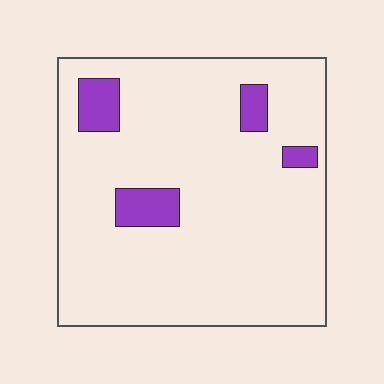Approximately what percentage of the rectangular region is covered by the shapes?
Approximately 10%.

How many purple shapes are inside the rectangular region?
4.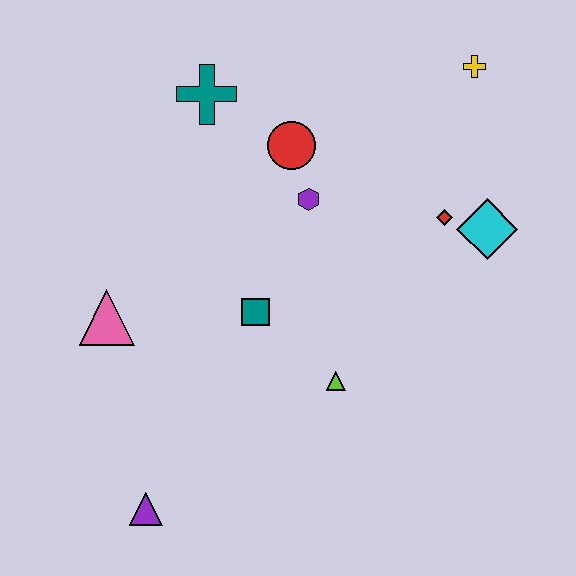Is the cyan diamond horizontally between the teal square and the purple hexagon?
No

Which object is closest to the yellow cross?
The red diamond is closest to the yellow cross.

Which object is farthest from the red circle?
The purple triangle is farthest from the red circle.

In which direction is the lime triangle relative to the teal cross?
The lime triangle is below the teal cross.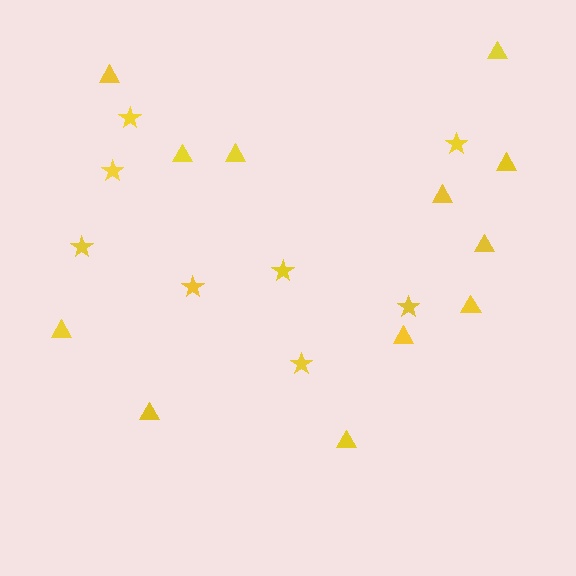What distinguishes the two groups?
There are 2 groups: one group of triangles (12) and one group of stars (8).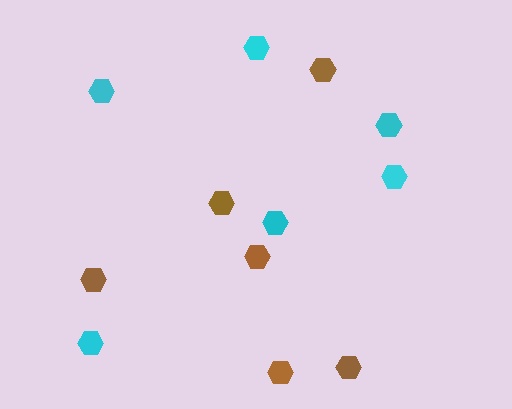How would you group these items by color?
There are 2 groups: one group of cyan hexagons (6) and one group of brown hexagons (6).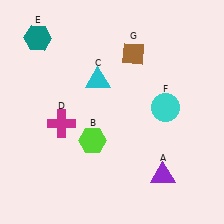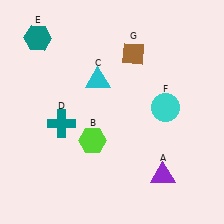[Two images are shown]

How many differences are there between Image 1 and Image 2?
There is 1 difference between the two images.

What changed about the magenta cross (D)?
In Image 1, D is magenta. In Image 2, it changed to teal.